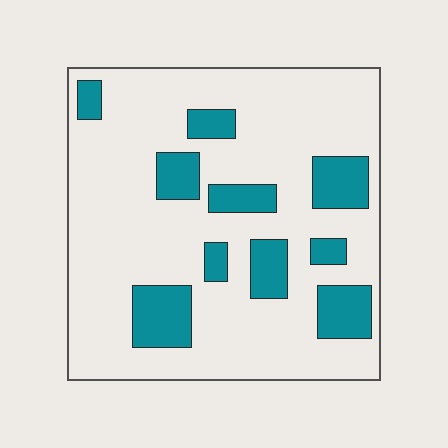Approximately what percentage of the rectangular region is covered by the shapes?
Approximately 20%.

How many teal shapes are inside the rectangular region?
10.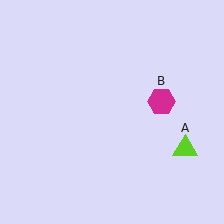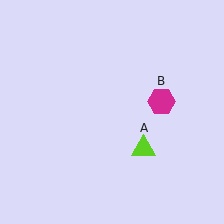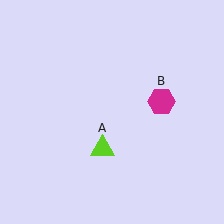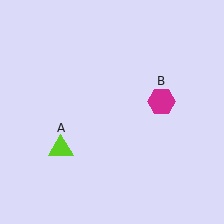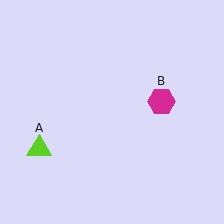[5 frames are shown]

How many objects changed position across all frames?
1 object changed position: lime triangle (object A).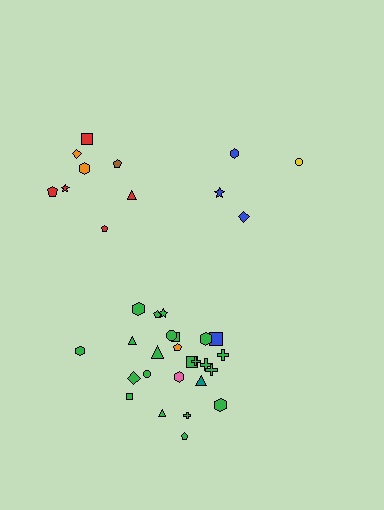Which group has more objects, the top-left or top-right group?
The top-left group.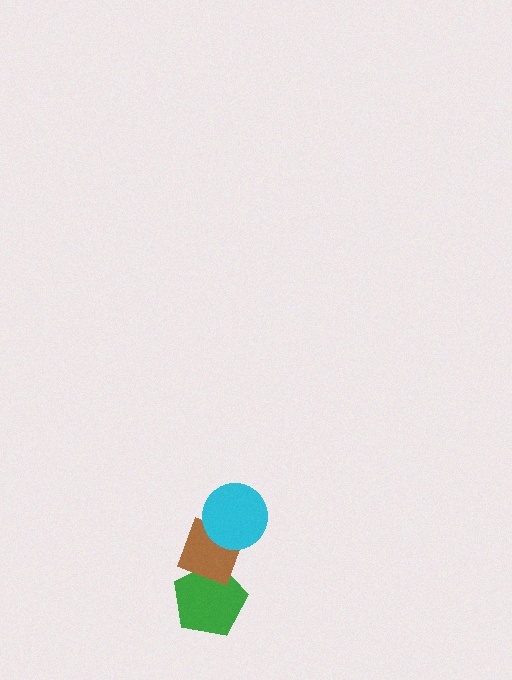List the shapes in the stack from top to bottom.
From top to bottom: the cyan circle, the brown diamond, the green pentagon.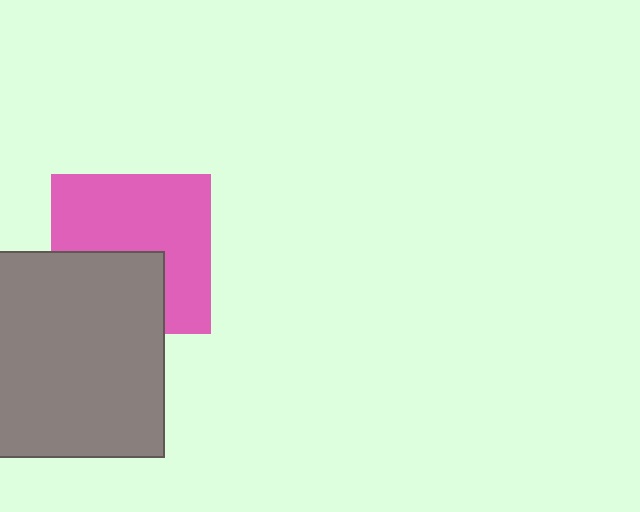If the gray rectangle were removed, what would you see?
You would see the complete pink square.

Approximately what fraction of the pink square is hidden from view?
Roughly 37% of the pink square is hidden behind the gray rectangle.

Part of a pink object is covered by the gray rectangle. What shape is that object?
It is a square.